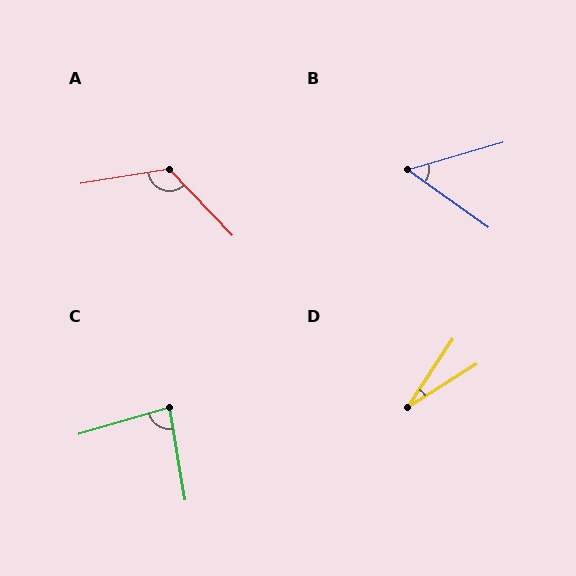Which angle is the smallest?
D, at approximately 24 degrees.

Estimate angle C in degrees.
Approximately 83 degrees.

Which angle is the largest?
A, at approximately 124 degrees.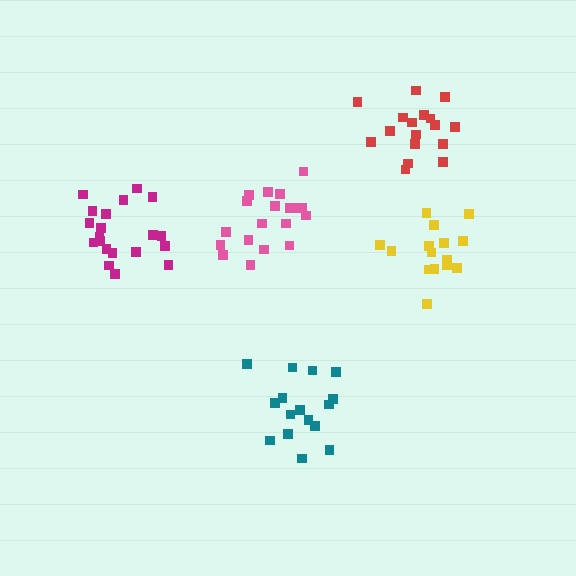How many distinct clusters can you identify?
There are 5 distinct clusters.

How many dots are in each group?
Group 1: 17 dots, Group 2: 20 dots, Group 3: 16 dots, Group 4: 19 dots, Group 5: 15 dots (87 total).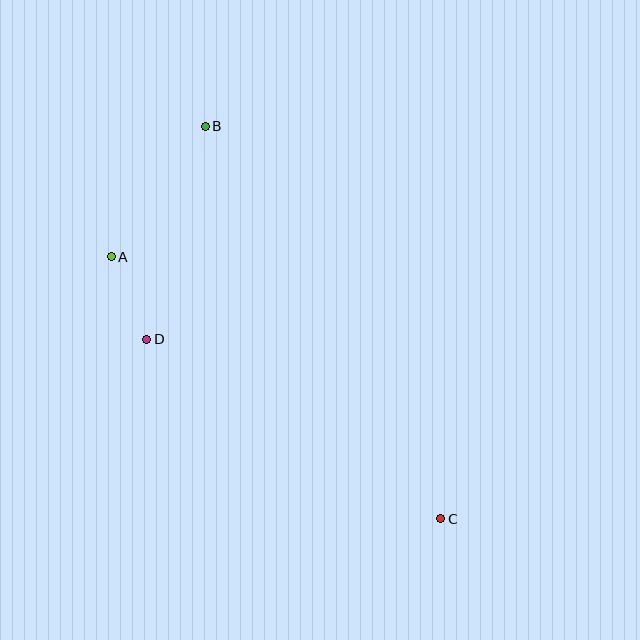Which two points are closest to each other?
Points A and D are closest to each other.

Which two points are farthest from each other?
Points B and C are farthest from each other.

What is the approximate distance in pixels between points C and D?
The distance between C and D is approximately 345 pixels.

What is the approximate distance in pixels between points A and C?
The distance between A and C is approximately 421 pixels.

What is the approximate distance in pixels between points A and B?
The distance between A and B is approximately 161 pixels.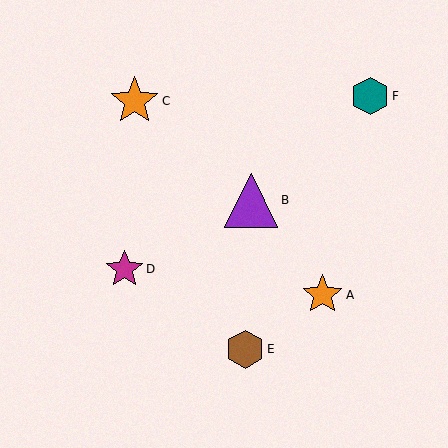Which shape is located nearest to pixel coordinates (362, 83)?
The teal hexagon (labeled F) at (370, 96) is nearest to that location.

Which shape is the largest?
The purple triangle (labeled B) is the largest.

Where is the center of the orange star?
The center of the orange star is at (322, 295).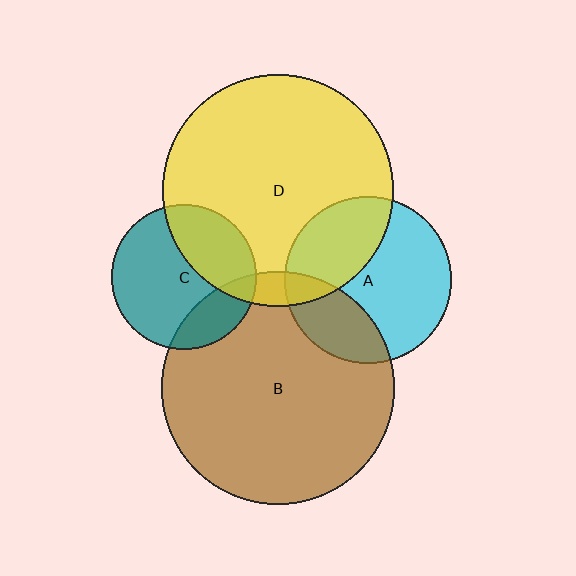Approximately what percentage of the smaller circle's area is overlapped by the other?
Approximately 35%.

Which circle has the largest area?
Circle B (brown).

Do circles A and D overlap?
Yes.